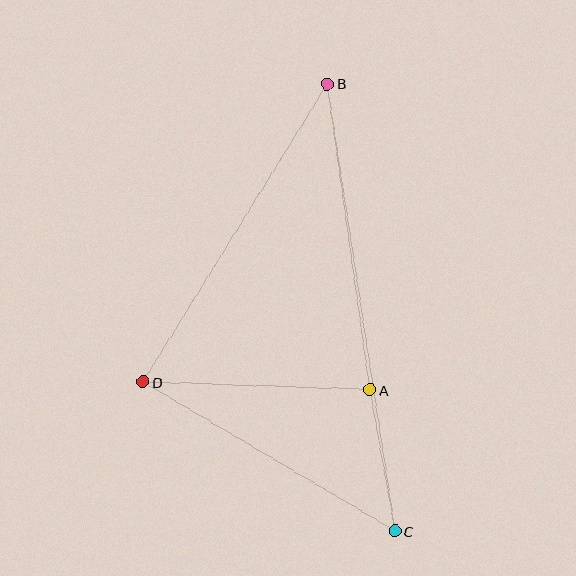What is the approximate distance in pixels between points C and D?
The distance between C and D is approximately 293 pixels.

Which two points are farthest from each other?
Points B and C are farthest from each other.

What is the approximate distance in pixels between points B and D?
The distance between B and D is approximately 350 pixels.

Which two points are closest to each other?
Points A and C are closest to each other.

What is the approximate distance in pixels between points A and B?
The distance between A and B is approximately 309 pixels.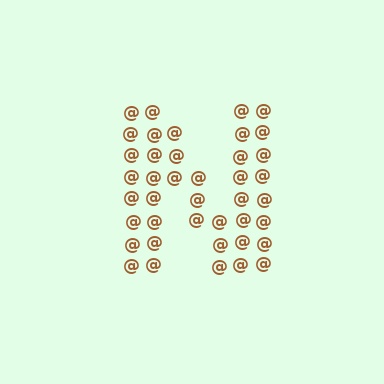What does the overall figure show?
The overall figure shows the letter N.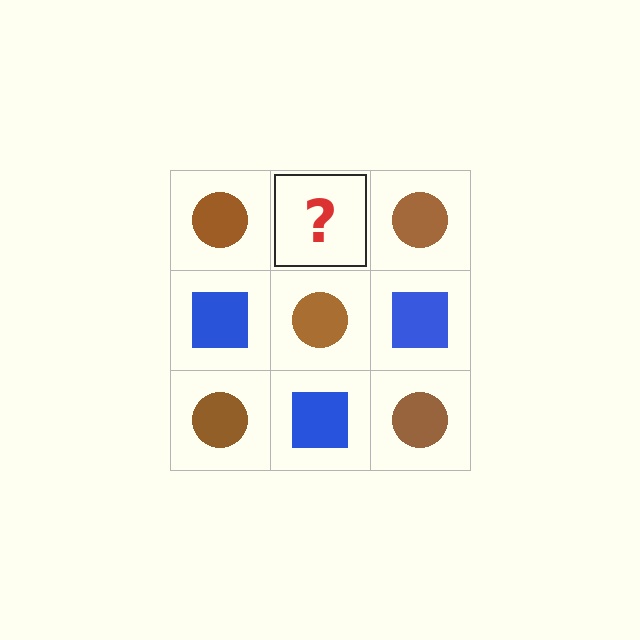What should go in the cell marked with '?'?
The missing cell should contain a blue square.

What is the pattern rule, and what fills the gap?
The rule is that it alternates brown circle and blue square in a checkerboard pattern. The gap should be filled with a blue square.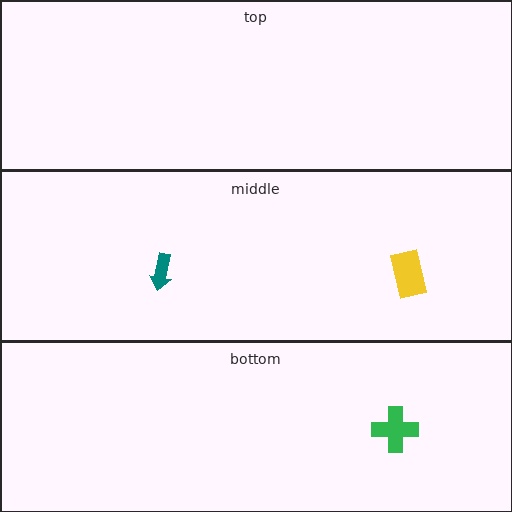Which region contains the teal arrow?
The middle region.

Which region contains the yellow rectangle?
The middle region.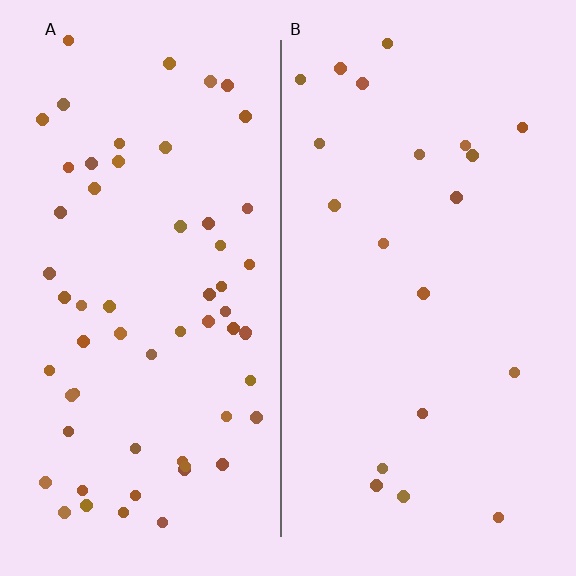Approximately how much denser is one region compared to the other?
Approximately 3.0× — region A over region B.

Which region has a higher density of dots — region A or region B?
A (the left).